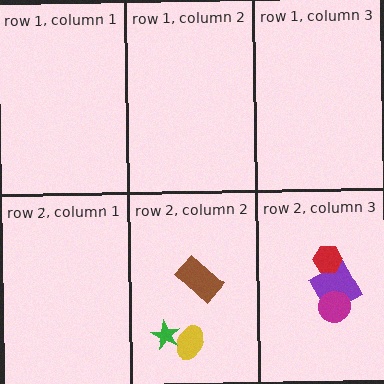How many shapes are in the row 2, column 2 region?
3.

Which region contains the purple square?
The row 2, column 3 region.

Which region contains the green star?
The row 2, column 2 region.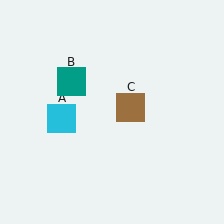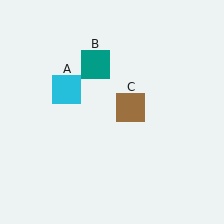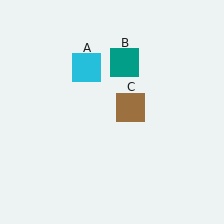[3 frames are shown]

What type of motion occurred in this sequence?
The cyan square (object A), teal square (object B) rotated clockwise around the center of the scene.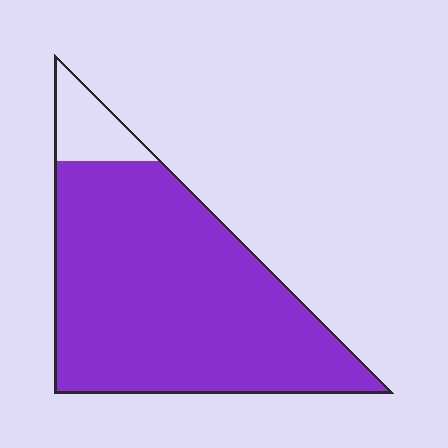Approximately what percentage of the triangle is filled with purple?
Approximately 90%.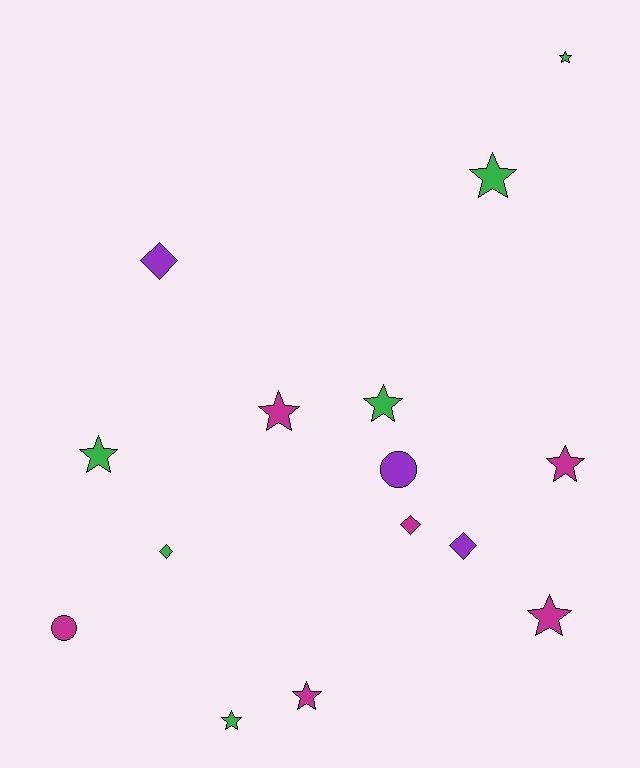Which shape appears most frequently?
Star, with 9 objects.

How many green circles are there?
There are no green circles.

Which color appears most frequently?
Green, with 6 objects.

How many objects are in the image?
There are 15 objects.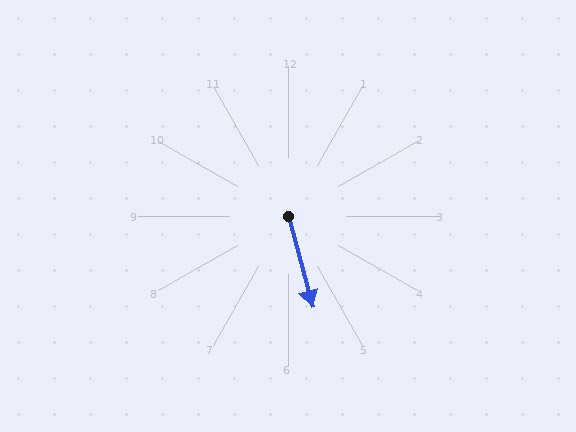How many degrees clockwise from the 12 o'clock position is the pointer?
Approximately 165 degrees.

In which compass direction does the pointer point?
South.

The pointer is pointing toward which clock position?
Roughly 5 o'clock.